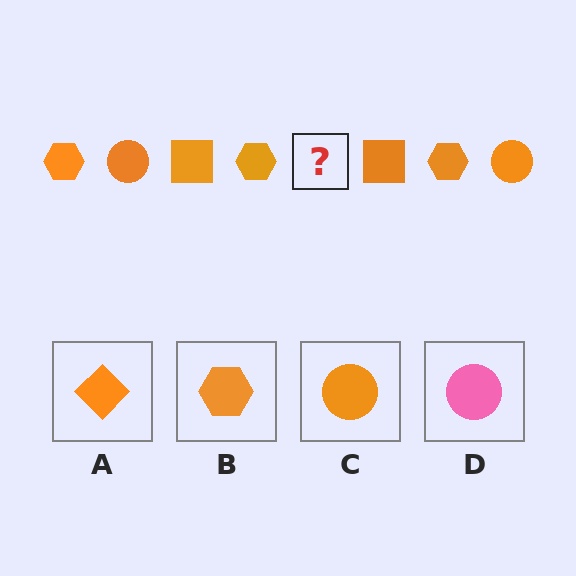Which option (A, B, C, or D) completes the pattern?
C.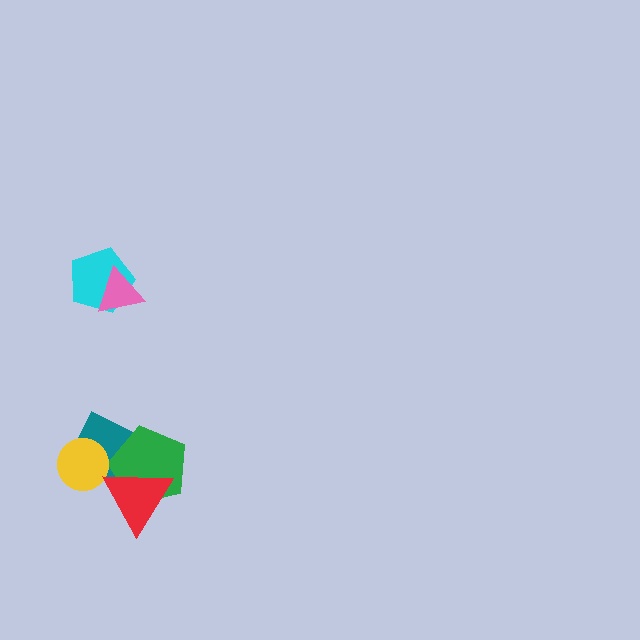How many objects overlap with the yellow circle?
1 object overlaps with the yellow circle.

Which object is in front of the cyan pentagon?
The pink triangle is in front of the cyan pentagon.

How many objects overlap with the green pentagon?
2 objects overlap with the green pentagon.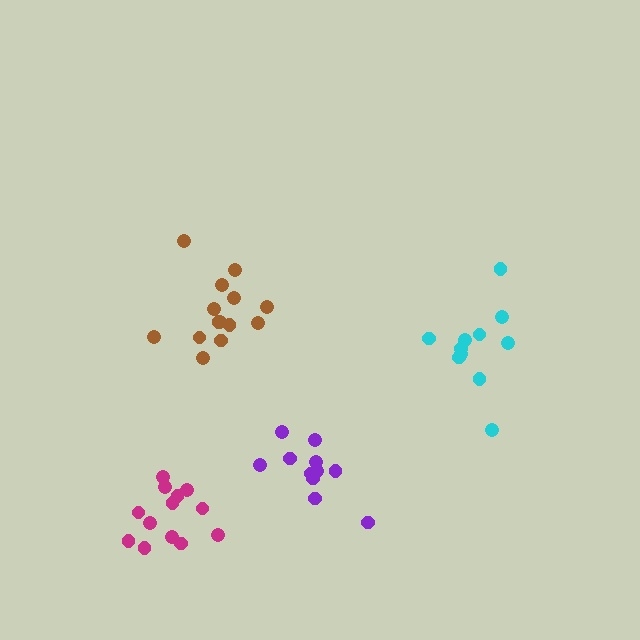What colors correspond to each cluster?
The clusters are colored: purple, cyan, magenta, brown.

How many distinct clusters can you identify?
There are 4 distinct clusters.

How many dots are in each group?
Group 1: 11 dots, Group 2: 11 dots, Group 3: 13 dots, Group 4: 14 dots (49 total).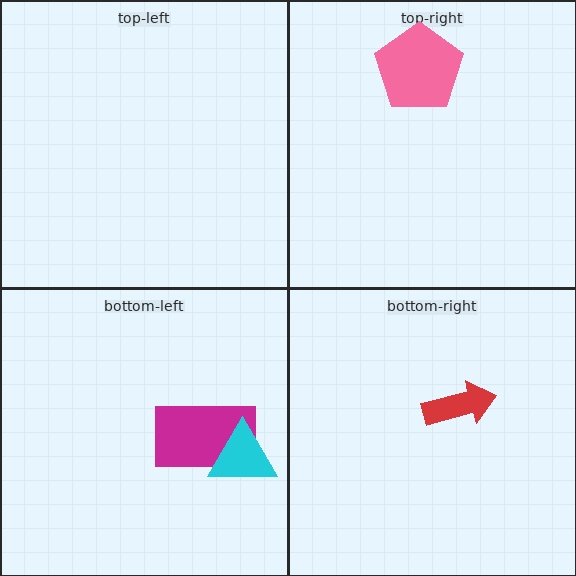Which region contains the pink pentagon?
The top-right region.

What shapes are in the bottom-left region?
The magenta rectangle, the cyan triangle.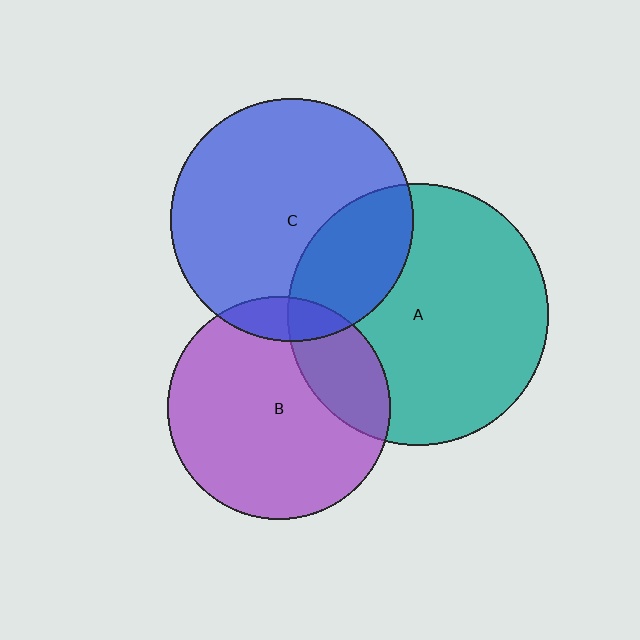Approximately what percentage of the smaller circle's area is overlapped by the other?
Approximately 30%.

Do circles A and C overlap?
Yes.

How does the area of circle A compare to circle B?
Approximately 1.4 times.